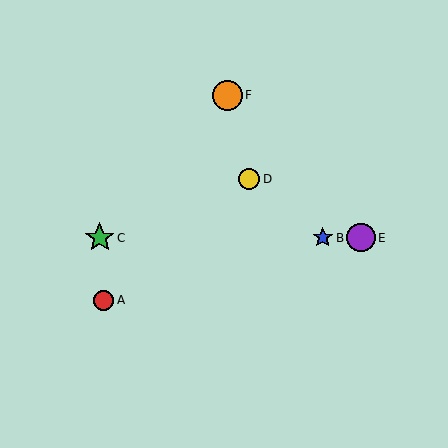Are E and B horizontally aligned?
Yes, both are at y≈238.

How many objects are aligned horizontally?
3 objects (B, C, E) are aligned horizontally.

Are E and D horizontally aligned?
No, E is at y≈238 and D is at y≈179.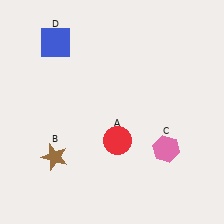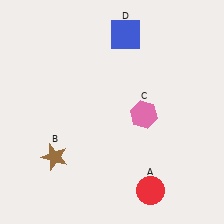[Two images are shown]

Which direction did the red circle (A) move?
The red circle (A) moved down.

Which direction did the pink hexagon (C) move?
The pink hexagon (C) moved up.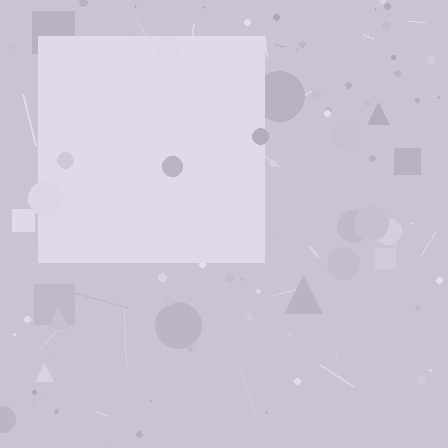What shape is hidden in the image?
A square is hidden in the image.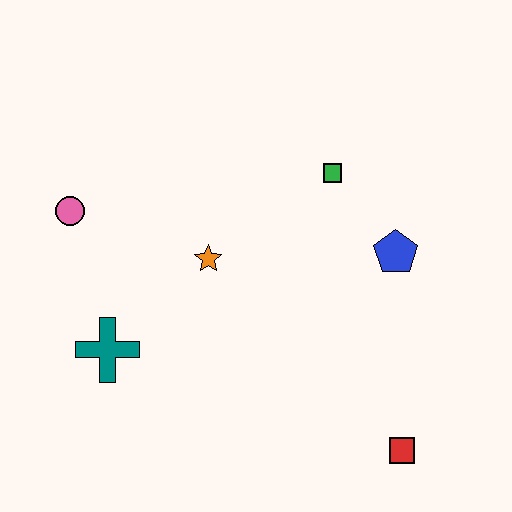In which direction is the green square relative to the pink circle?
The green square is to the right of the pink circle.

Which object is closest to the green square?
The blue pentagon is closest to the green square.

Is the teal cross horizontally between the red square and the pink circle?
Yes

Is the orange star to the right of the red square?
No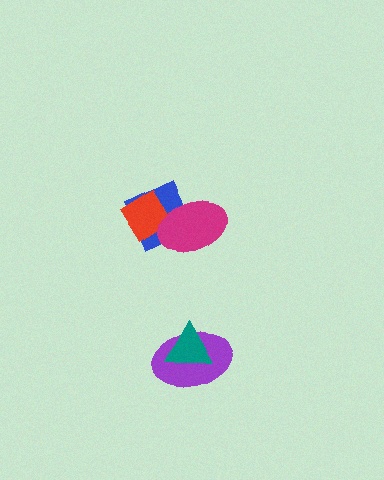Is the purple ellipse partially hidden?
Yes, it is partially covered by another shape.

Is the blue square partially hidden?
Yes, it is partially covered by another shape.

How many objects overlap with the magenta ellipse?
2 objects overlap with the magenta ellipse.